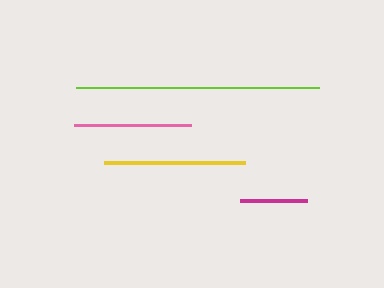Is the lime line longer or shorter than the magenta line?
The lime line is longer than the magenta line.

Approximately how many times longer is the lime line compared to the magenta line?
The lime line is approximately 3.6 times the length of the magenta line.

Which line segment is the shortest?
The magenta line is the shortest at approximately 67 pixels.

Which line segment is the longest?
The lime line is the longest at approximately 243 pixels.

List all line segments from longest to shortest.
From longest to shortest: lime, yellow, pink, magenta.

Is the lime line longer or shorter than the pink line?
The lime line is longer than the pink line.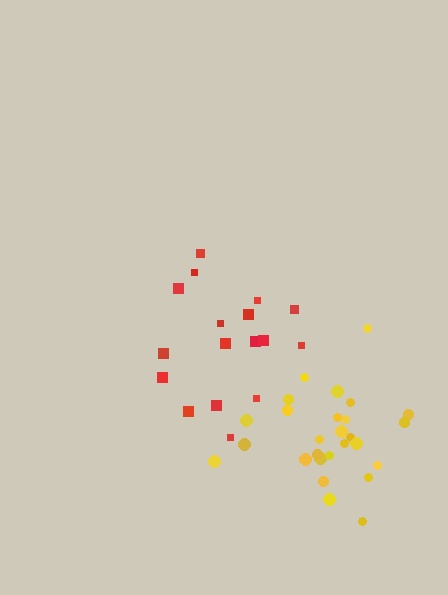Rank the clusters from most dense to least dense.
yellow, red.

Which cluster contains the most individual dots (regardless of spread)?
Yellow (27).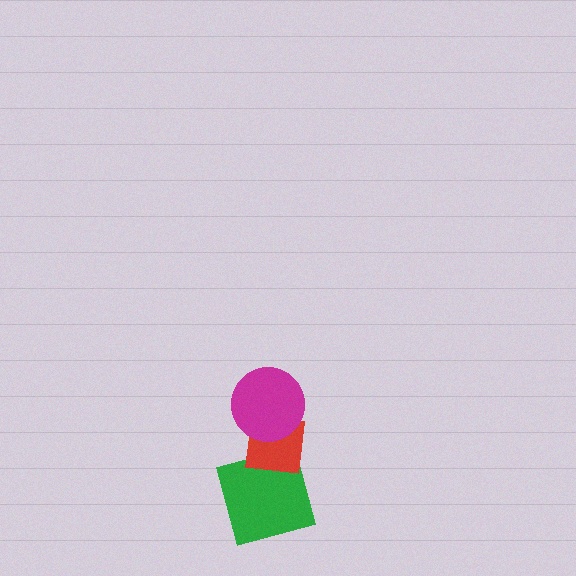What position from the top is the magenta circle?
The magenta circle is 1st from the top.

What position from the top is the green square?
The green square is 3rd from the top.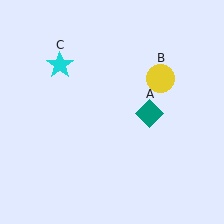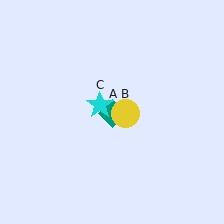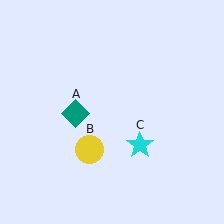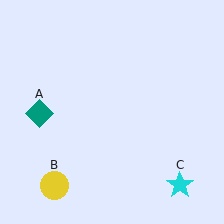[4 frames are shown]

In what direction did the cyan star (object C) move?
The cyan star (object C) moved down and to the right.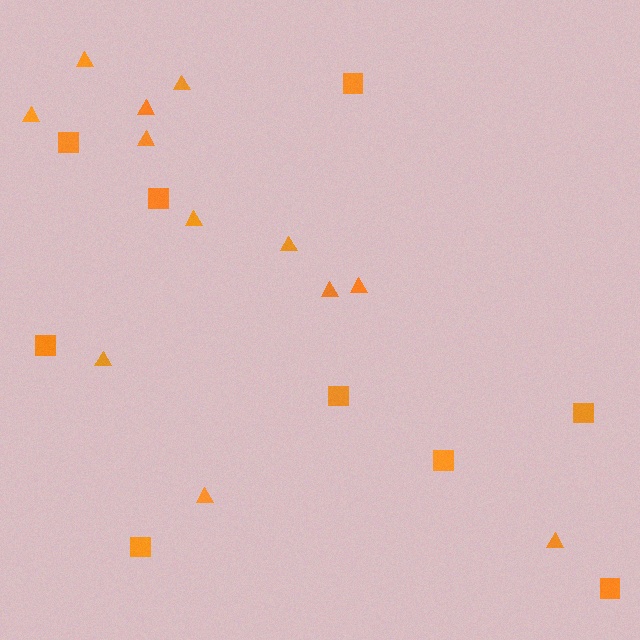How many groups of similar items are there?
There are 2 groups: one group of triangles (12) and one group of squares (9).